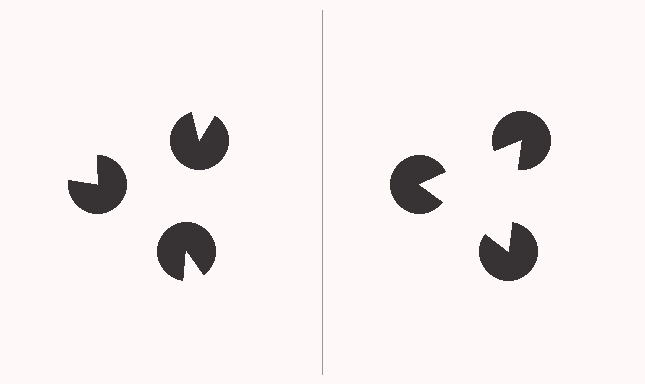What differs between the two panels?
The pac-man discs are positioned identically on both sides; only the wedge orientations differ. On the right they align to a triangle; on the left they are misaligned.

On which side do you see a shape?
An illusory triangle appears on the right side. On the left side the wedge cuts are rotated, so no coherent shape forms.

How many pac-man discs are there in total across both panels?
6 — 3 on each side.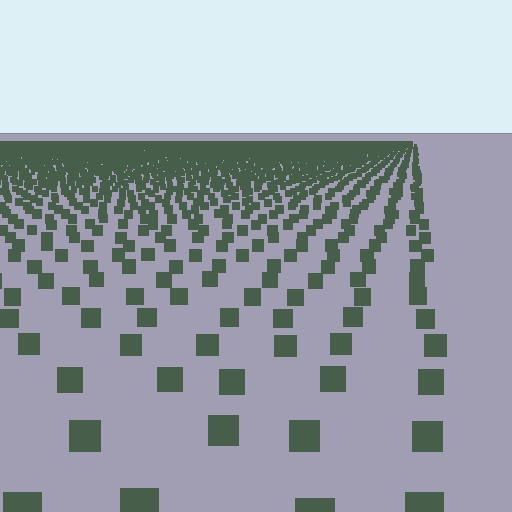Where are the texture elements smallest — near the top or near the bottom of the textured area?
Near the top.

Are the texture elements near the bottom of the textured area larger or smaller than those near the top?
Larger. Near the bottom, elements are closer to the viewer and appear at a bigger on-screen size.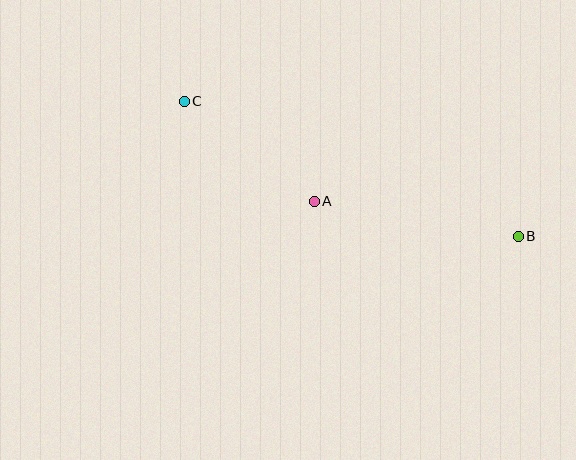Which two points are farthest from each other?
Points B and C are farthest from each other.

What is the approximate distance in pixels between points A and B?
The distance between A and B is approximately 207 pixels.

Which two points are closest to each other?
Points A and C are closest to each other.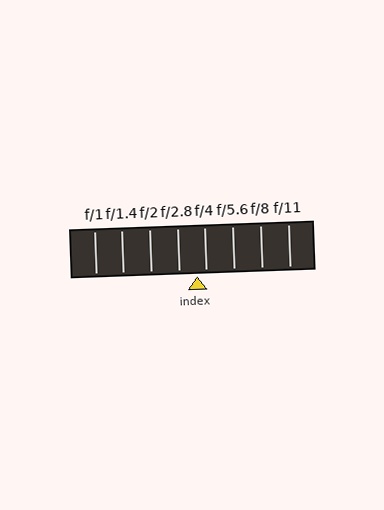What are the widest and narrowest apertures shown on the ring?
The widest aperture shown is f/1 and the narrowest is f/11.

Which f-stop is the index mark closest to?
The index mark is closest to f/4.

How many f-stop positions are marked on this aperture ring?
There are 8 f-stop positions marked.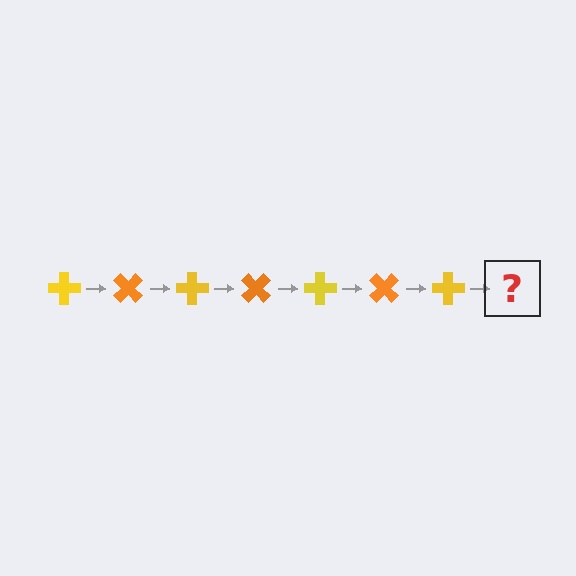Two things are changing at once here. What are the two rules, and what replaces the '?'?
The two rules are that it rotates 45 degrees each step and the color cycles through yellow and orange. The '?' should be an orange cross, rotated 315 degrees from the start.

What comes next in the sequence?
The next element should be an orange cross, rotated 315 degrees from the start.